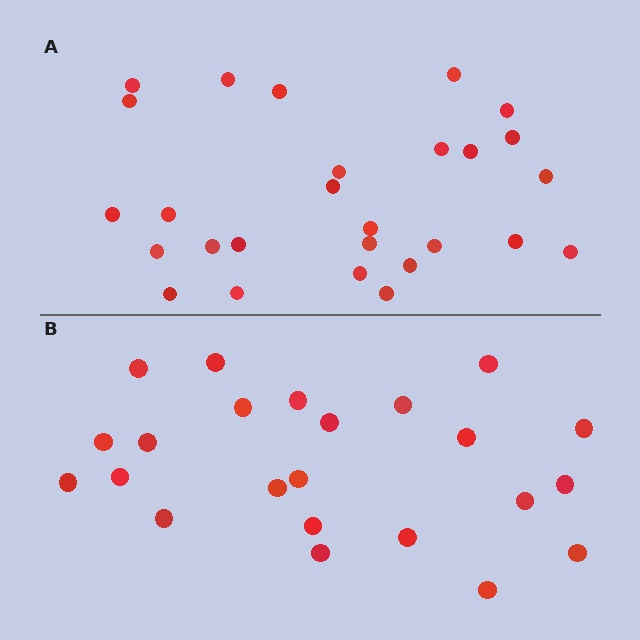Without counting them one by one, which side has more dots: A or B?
Region A (the top region) has more dots.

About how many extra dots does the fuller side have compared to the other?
Region A has about 4 more dots than region B.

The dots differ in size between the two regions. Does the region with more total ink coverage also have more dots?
No. Region B has more total ink coverage because its dots are larger, but region A actually contains more individual dots. Total area can be misleading — the number of items is what matters here.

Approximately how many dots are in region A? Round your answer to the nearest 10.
About 30 dots. (The exact count is 27, which rounds to 30.)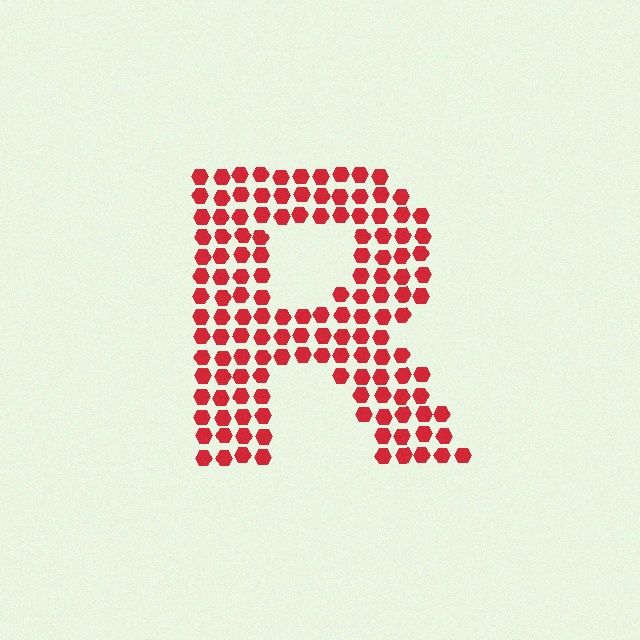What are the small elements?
The small elements are hexagons.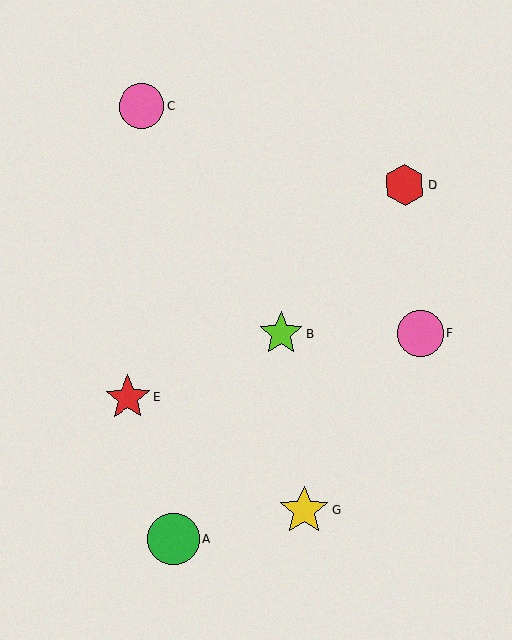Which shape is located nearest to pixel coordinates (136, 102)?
The pink circle (labeled C) at (142, 106) is nearest to that location.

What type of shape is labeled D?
Shape D is a red hexagon.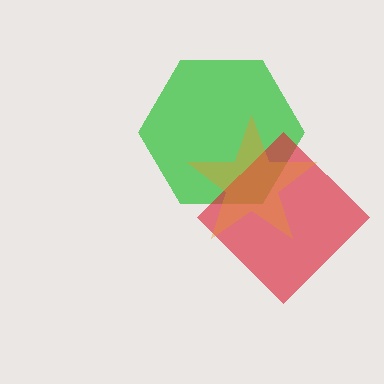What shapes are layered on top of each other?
The layered shapes are: a green hexagon, a red diamond, an orange star.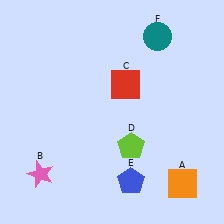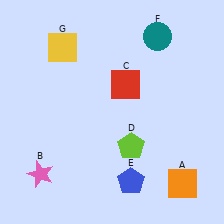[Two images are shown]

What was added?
A yellow square (G) was added in Image 2.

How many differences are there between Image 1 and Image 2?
There is 1 difference between the two images.